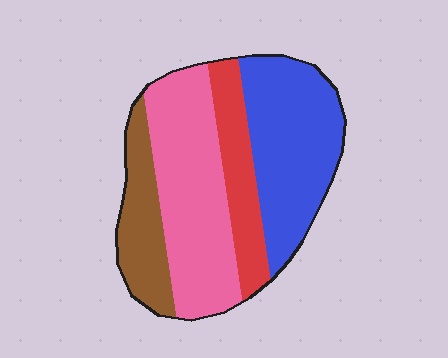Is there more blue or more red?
Blue.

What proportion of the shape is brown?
Brown covers 16% of the shape.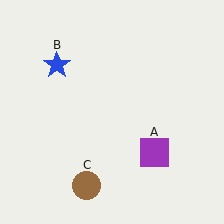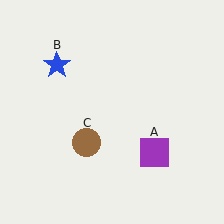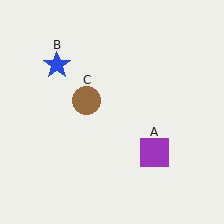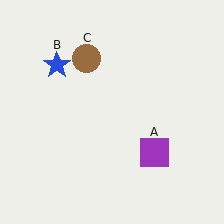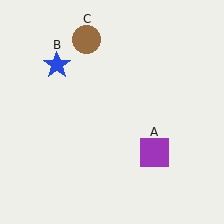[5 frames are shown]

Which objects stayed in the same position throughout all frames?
Purple square (object A) and blue star (object B) remained stationary.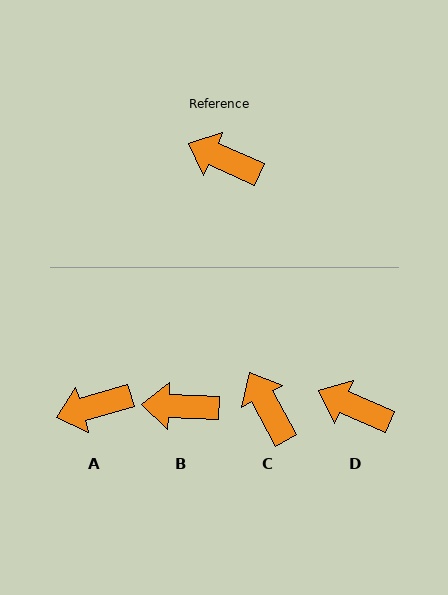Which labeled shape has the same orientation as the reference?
D.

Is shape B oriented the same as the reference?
No, it is off by about 22 degrees.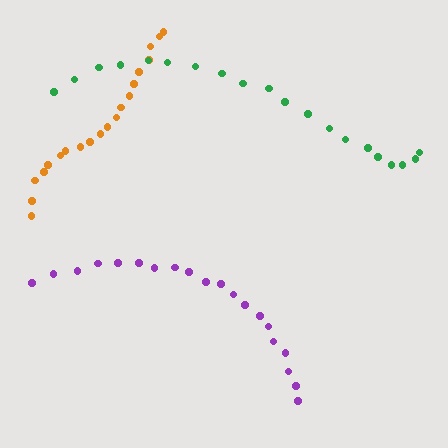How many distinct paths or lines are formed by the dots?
There are 3 distinct paths.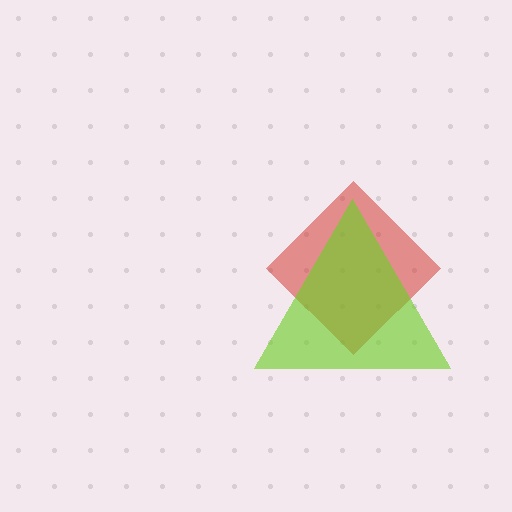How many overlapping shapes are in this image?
There are 2 overlapping shapes in the image.